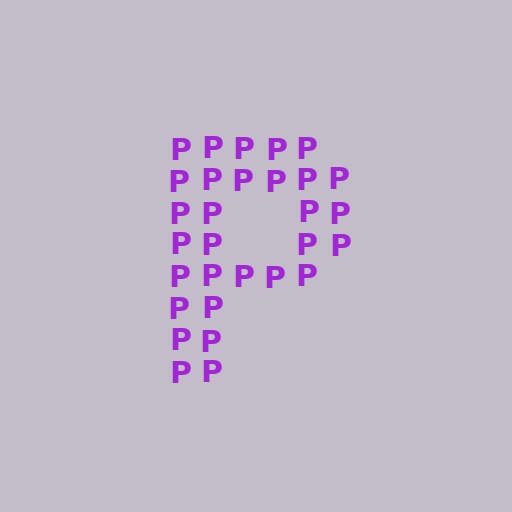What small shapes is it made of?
It is made of small letter P's.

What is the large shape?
The large shape is the letter P.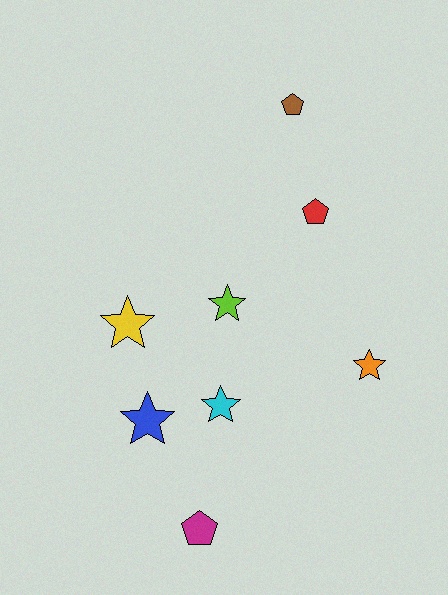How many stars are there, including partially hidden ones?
There are 5 stars.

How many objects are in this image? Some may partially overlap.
There are 8 objects.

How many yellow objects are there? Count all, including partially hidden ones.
There is 1 yellow object.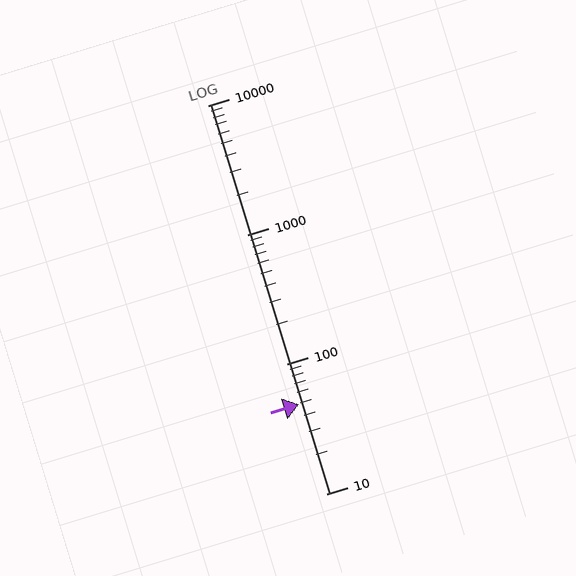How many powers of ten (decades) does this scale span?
The scale spans 3 decades, from 10 to 10000.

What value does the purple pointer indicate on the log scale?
The pointer indicates approximately 49.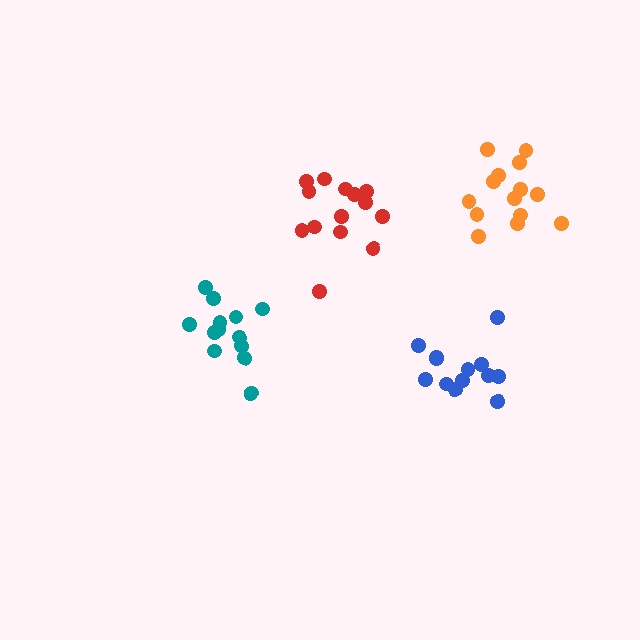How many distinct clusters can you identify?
There are 4 distinct clusters.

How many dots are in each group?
Group 1: 14 dots, Group 2: 13 dots, Group 3: 13 dots, Group 4: 14 dots (54 total).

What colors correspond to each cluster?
The clusters are colored: orange, teal, blue, red.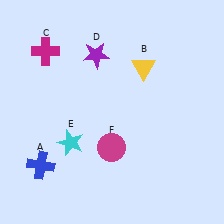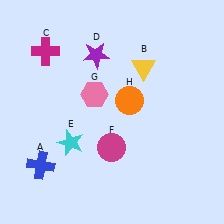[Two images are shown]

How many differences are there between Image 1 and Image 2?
There are 2 differences between the two images.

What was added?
A pink hexagon (G), an orange circle (H) were added in Image 2.